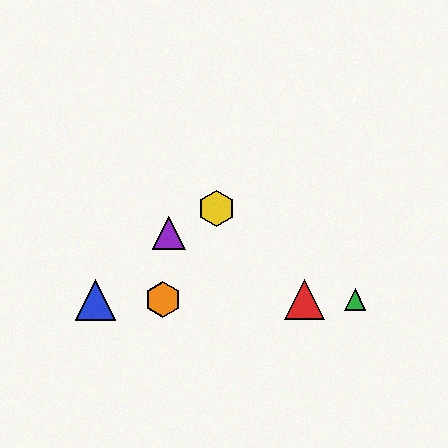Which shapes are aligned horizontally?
The red triangle, the blue triangle, the green triangle, the orange hexagon are aligned horizontally.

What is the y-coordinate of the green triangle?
The green triangle is at y≈300.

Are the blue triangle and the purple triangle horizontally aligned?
No, the blue triangle is at y≈300 and the purple triangle is at y≈233.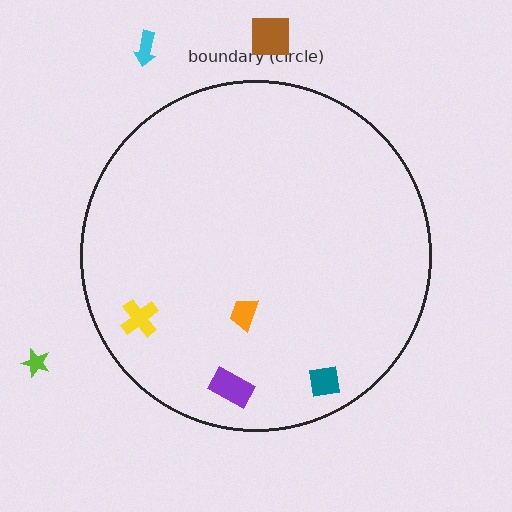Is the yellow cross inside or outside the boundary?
Inside.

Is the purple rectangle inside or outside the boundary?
Inside.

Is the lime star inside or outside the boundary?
Outside.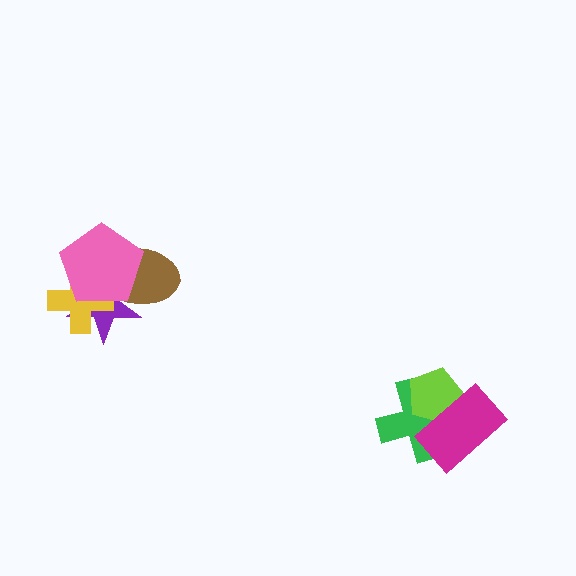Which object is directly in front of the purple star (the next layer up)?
The yellow cross is directly in front of the purple star.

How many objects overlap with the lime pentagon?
2 objects overlap with the lime pentagon.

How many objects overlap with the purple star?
3 objects overlap with the purple star.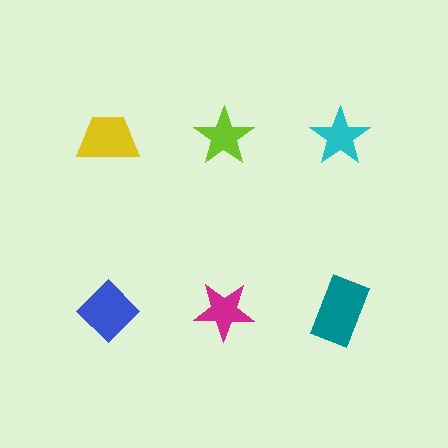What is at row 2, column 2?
A magenta star.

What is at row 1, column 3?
A cyan star.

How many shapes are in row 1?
3 shapes.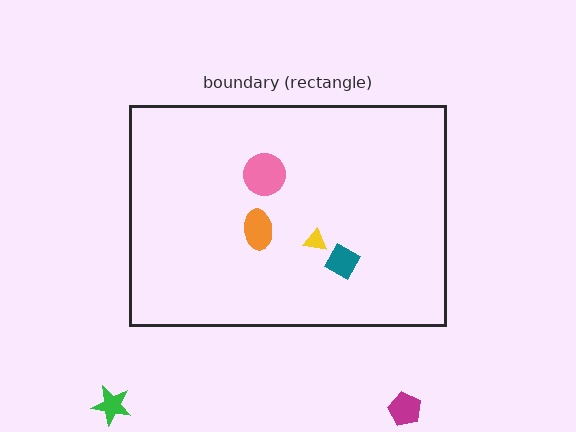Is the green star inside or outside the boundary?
Outside.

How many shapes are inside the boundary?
4 inside, 2 outside.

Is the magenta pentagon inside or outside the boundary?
Outside.